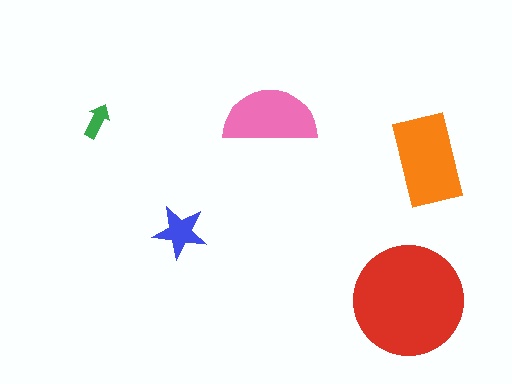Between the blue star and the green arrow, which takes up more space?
The blue star.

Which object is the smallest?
The green arrow.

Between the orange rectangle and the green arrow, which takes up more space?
The orange rectangle.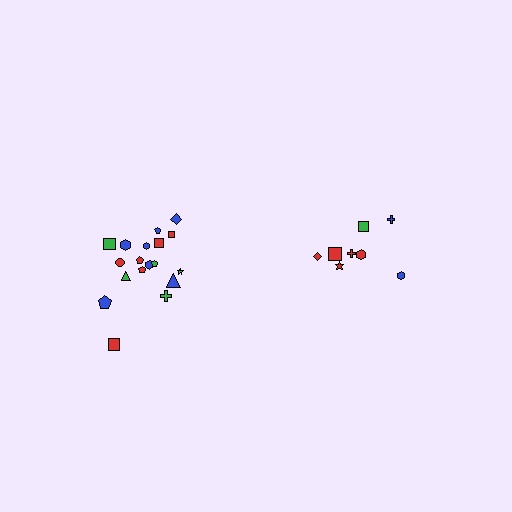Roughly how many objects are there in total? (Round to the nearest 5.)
Roughly 25 objects in total.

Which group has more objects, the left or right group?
The left group.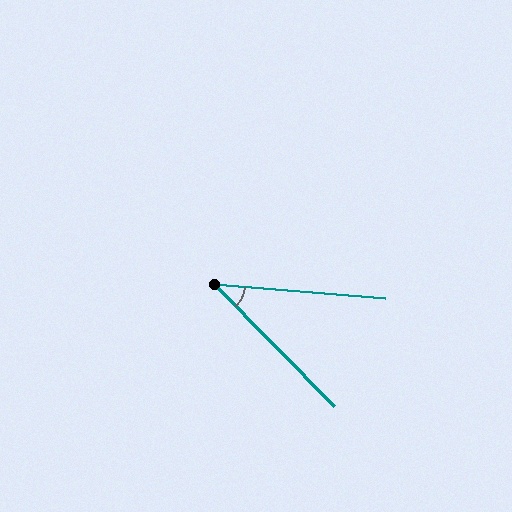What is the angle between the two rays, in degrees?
Approximately 41 degrees.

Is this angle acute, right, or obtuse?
It is acute.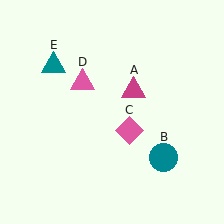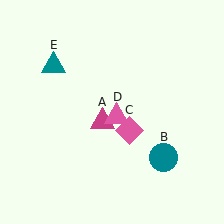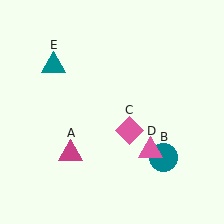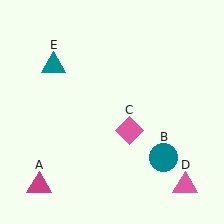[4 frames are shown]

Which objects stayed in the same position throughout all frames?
Teal circle (object B) and pink diamond (object C) and teal triangle (object E) remained stationary.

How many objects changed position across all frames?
2 objects changed position: magenta triangle (object A), pink triangle (object D).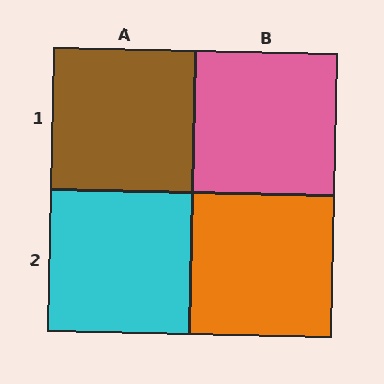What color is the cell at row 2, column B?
Orange.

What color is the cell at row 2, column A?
Cyan.